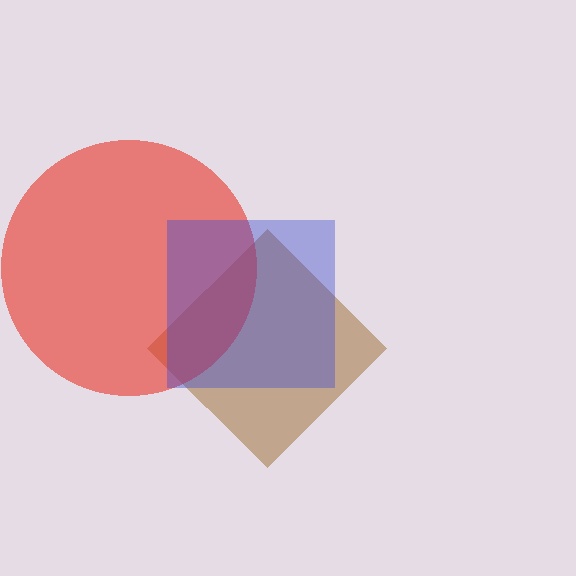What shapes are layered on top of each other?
The layered shapes are: a brown diamond, a red circle, a blue square.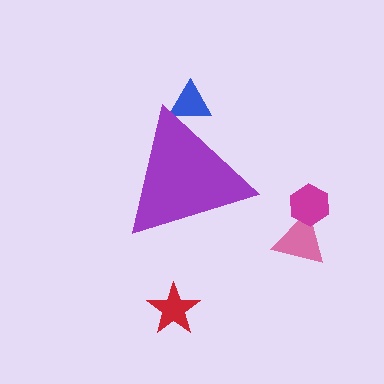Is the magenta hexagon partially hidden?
No, the magenta hexagon is fully visible.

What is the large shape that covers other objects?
A purple triangle.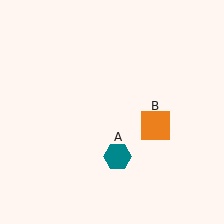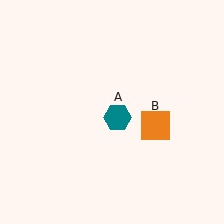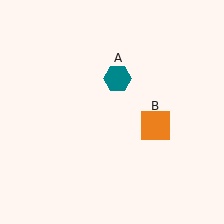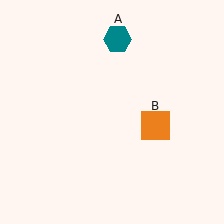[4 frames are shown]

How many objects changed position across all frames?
1 object changed position: teal hexagon (object A).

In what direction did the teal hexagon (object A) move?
The teal hexagon (object A) moved up.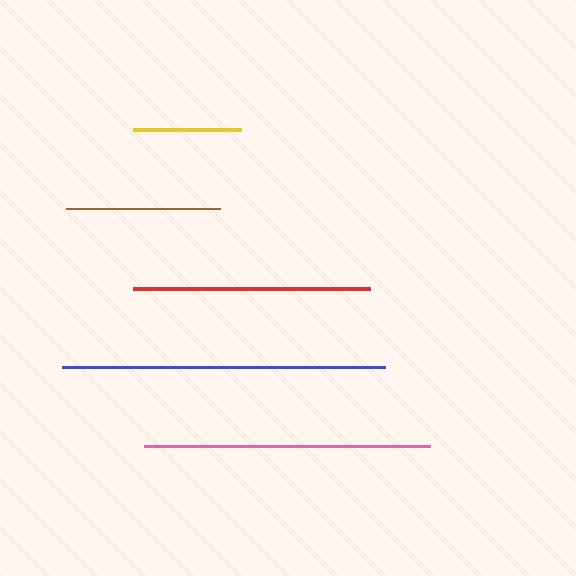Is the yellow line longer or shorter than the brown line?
The brown line is longer than the yellow line.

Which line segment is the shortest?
The yellow line is the shortest at approximately 109 pixels.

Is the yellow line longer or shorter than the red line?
The red line is longer than the yellow line.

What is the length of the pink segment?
The pink segment is approximately 286 pixels long.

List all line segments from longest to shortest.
From longest to shortest: blue, pink, red, brown, yellow.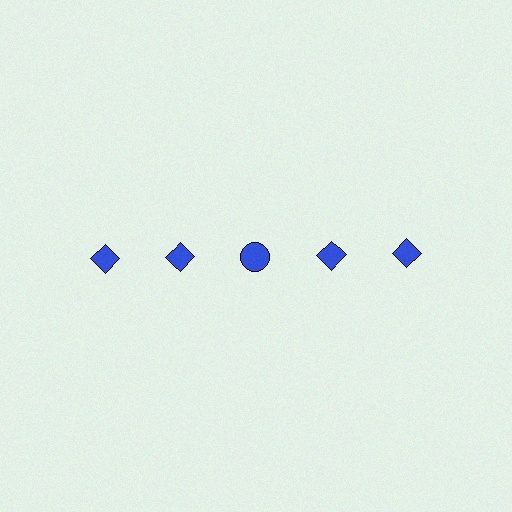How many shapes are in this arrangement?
There are 5 shapes arranged in a grid pattern.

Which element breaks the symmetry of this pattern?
The blue circle in the top row, center column breaks the symmetry. All other shapes are blue diamonds.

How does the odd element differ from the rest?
It has a different shape: circle instead of diamond.